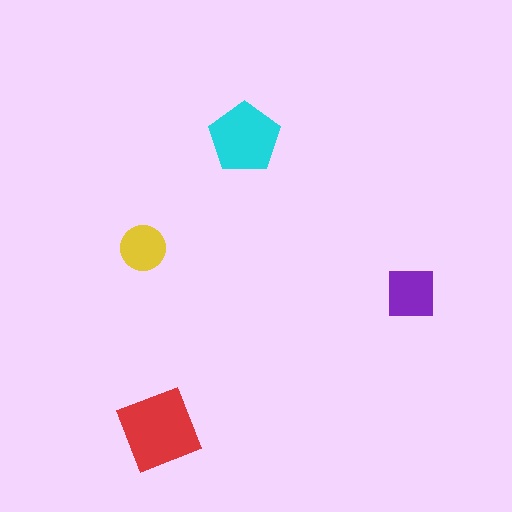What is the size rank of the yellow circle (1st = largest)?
4th.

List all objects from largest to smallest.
The red diamond, the cyan pentagon, the purple square, the yellow circle.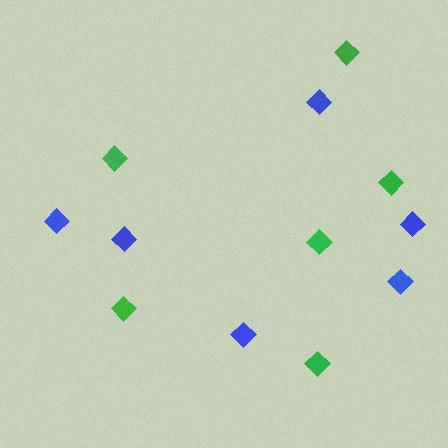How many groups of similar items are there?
There are 2 groups: one group of green diamonds (6) and one group of blue diamonds (6).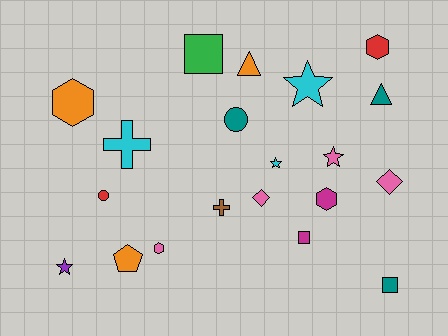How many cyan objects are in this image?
There are 3 cyan objects.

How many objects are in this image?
There are 20 objects.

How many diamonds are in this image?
There are 2 diamonds.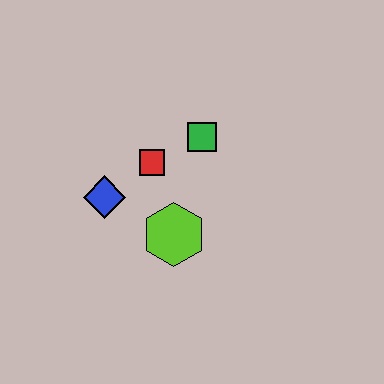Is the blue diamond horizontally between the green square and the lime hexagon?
No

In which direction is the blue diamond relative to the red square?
The blue diamond is to the left of the red square.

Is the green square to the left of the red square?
No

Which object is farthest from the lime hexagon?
The green square is farthest from the lime hexagon.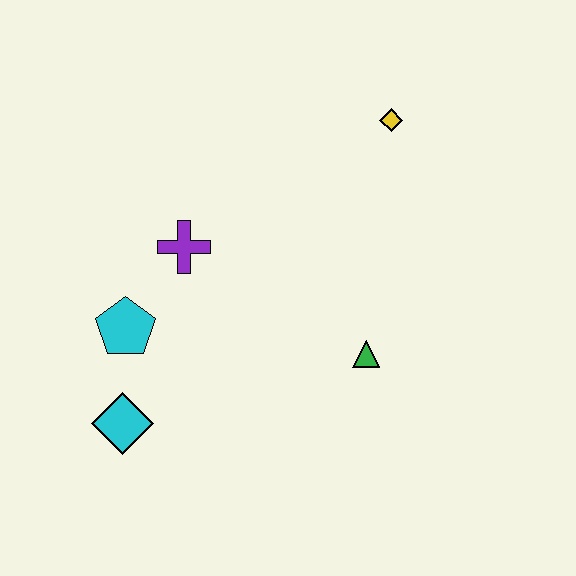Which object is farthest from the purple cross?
The yellow diamond is farthest from the purple cross.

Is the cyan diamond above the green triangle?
No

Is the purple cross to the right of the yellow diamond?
No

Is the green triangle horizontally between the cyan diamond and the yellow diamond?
Yes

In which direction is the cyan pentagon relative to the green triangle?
The cyan pentagon is to the left of the green triangle.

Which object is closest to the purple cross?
The cyan pentagon is closest to the purple cross.